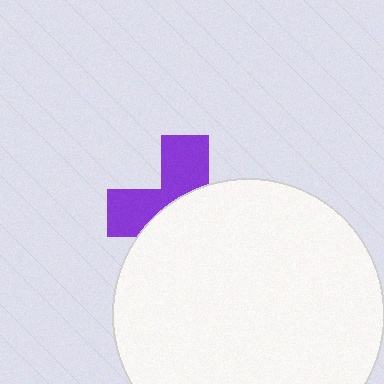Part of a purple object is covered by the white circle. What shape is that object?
It is a cross.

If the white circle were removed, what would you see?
You would see the complete purple cross.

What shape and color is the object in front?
The object in front is a white circle.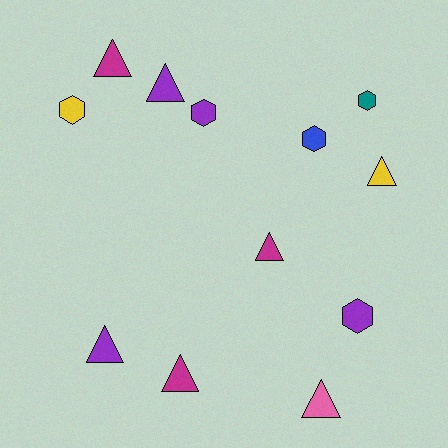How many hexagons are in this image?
There are 5 hexagons.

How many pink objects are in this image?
There is 1 pink object.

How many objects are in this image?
There are 12 objects.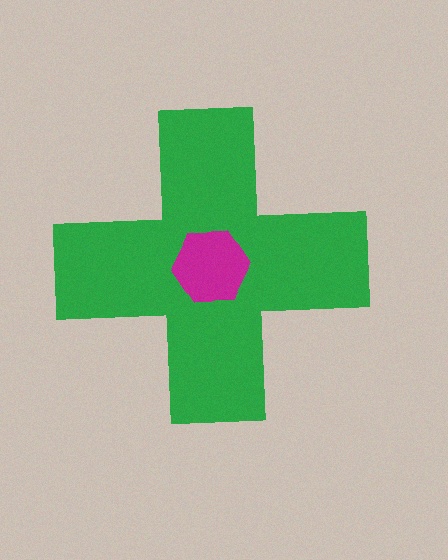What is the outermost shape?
The green cross.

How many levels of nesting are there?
2.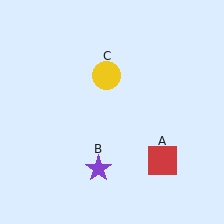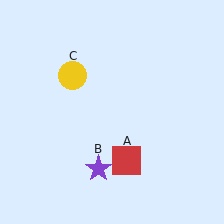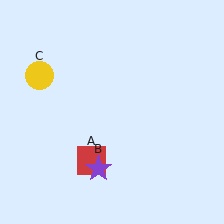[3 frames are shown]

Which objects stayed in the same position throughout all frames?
Purple star (object B) remained stationary.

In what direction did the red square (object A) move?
The red square (object A) moved left.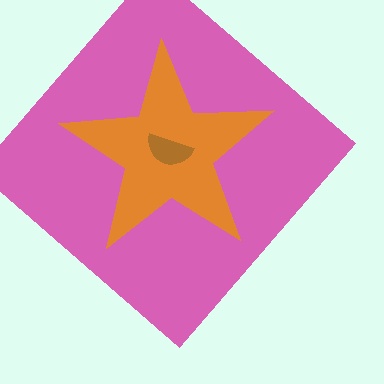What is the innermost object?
The brown semicircle.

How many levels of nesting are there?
3.